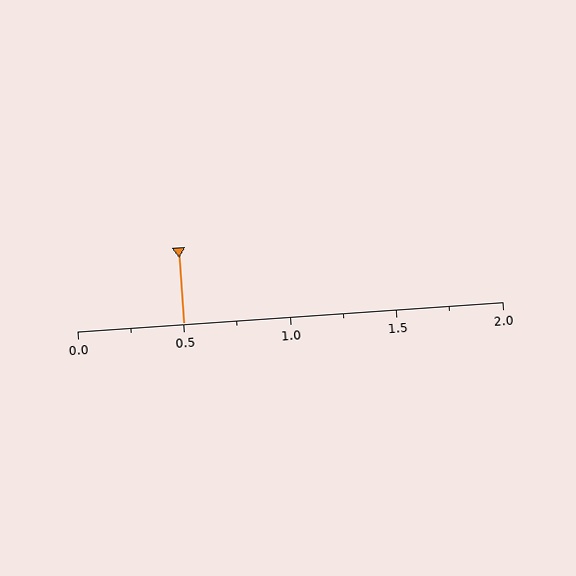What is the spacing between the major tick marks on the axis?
The major ticks are spaced 0.5 apart.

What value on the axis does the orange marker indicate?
The marker indicates approximately 0.5.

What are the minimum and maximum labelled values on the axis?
The axis runs from 0.0 to 2.0.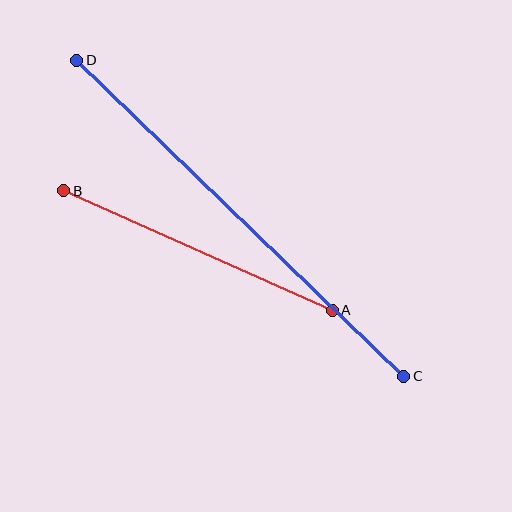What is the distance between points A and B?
The distance is approximately 294 pixels.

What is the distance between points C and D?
The distance is approximately 455 pixels.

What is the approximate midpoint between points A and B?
The midpoint is at approximately (198, 250) pixels.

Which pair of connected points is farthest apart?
Points C and D are farthest apart.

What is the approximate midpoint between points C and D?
The midpoint is at approximately (240, 218) pixels.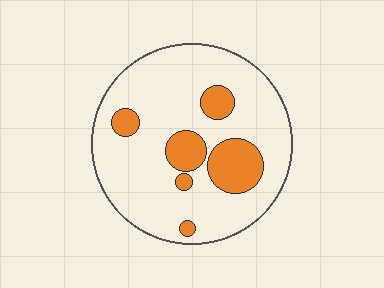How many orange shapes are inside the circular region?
6.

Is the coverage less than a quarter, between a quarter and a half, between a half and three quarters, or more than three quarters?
Less than a quarter.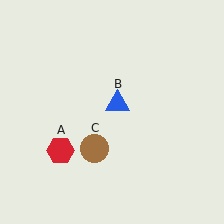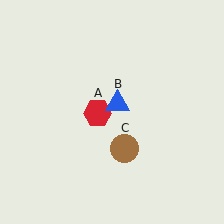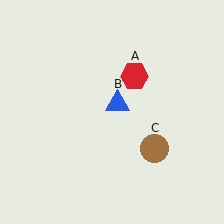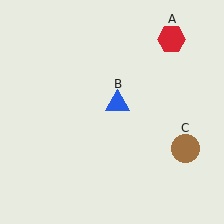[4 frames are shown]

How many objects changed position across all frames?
2 objects changed position: red hexagon (object A), brown circle (object C).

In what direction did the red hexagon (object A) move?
The red hexagon (object A) moved up and to the right.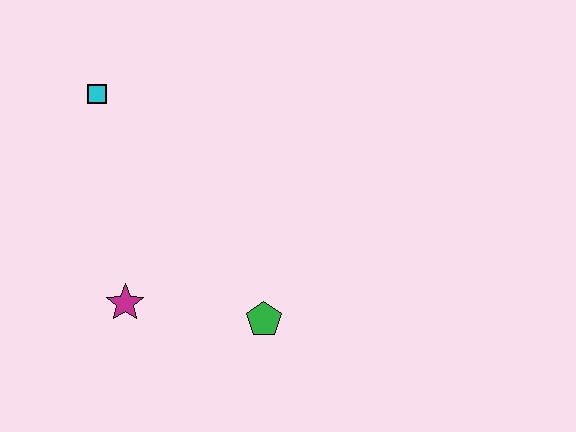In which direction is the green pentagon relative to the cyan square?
The green pentagon is below the cyan square.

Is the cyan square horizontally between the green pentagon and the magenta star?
No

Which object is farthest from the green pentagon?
The cyan square is farthest from the green pentagon.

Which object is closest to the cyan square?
The magenta star is closest to the cyan square.